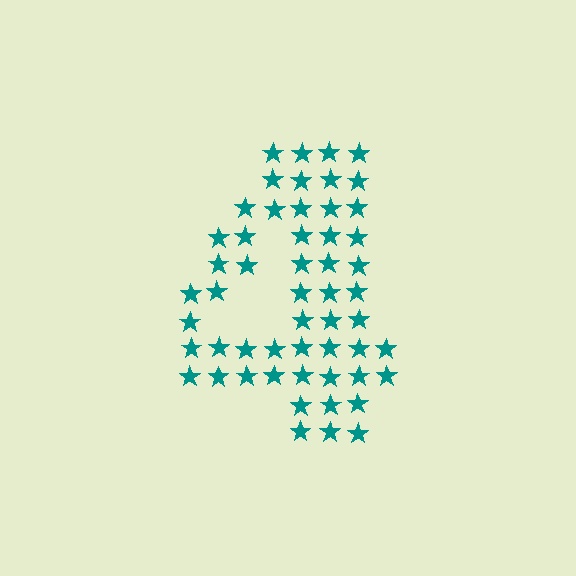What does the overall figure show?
The overall figure shows the digit 4.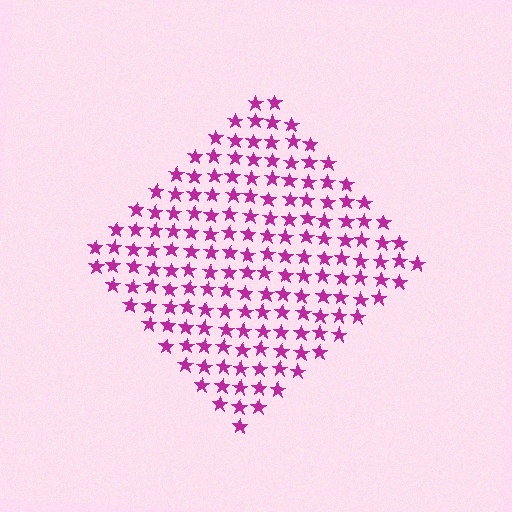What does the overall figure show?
The overall figure shows a diamond.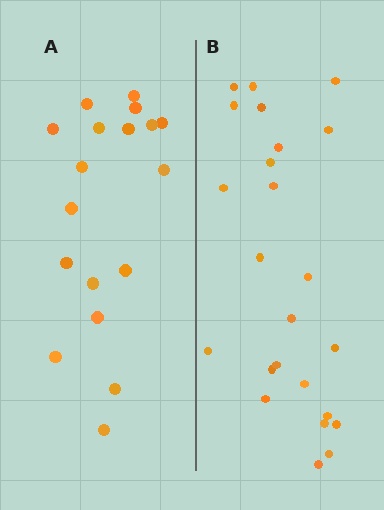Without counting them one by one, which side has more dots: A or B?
Region B (the right region) has more dots.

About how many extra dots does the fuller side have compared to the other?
Region B has about 6 more dots than region A.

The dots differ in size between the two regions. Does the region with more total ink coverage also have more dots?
No. Region A has more total ink coverage because its dots are larger, but region B actually contains more individual dots. Total area can be misleading — the number of items is what matters here.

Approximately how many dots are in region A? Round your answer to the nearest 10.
About 20 dots. (The exact count is 18, which rounds to 20.)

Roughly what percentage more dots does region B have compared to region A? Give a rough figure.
About 35% more.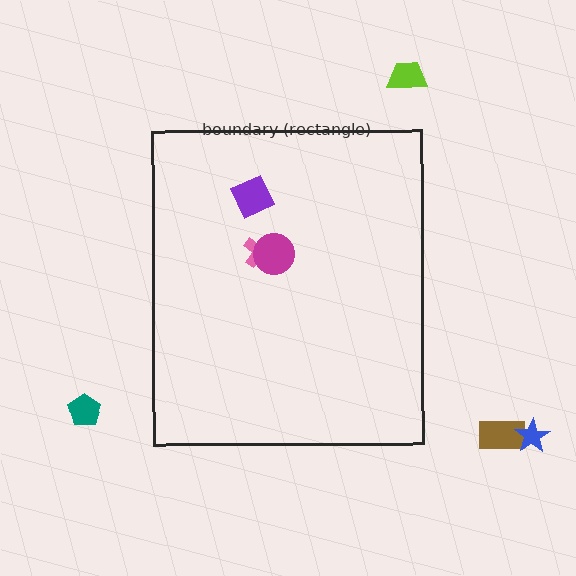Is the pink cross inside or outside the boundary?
Inside.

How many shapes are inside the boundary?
3 inside, 4 outside.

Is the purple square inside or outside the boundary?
Inside.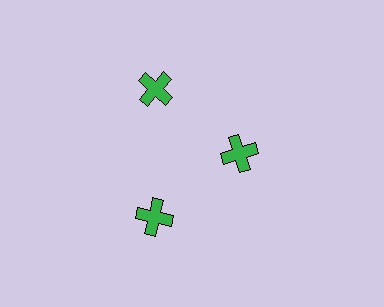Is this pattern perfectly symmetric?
No. The 3 green crosses are arranged in a ring, but one element near the 3 o'clock position is pulled inward toward the center, breaking the 3-fold rotational symmetry.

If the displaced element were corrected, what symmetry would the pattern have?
It would have 3-fold rotational symmetry — the pattern would map onto itself every 120 degrees.